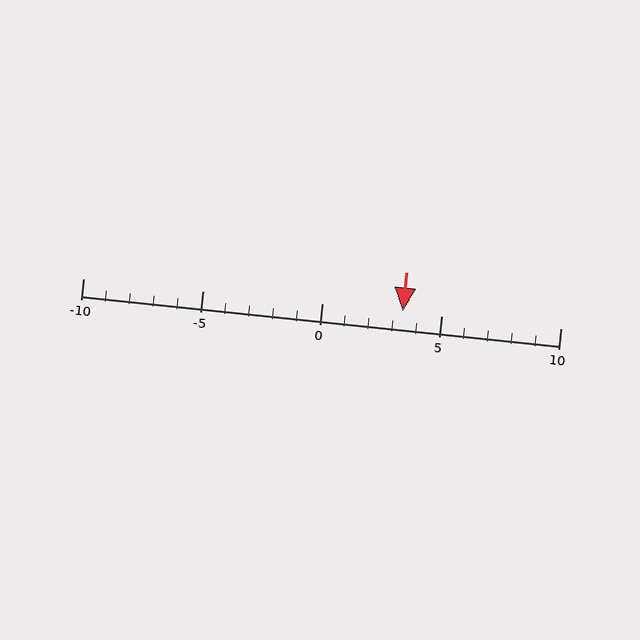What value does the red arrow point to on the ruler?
The red arrow points to approximately 3.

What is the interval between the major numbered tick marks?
The major tick marks are spaced 5 units apart.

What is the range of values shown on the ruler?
The ruler shows values from -10 to 10.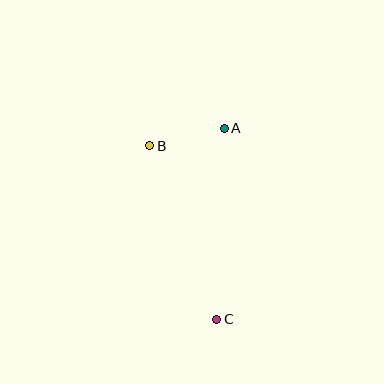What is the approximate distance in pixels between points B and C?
The distance between B and C is approximately 186 pixels.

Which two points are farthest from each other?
Points A and C are farthest from each other.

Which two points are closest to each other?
Points A and B are closest to each other.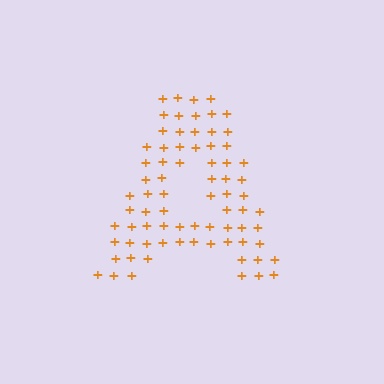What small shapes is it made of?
It is made of small plus signs.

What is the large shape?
The large shape is the letter A.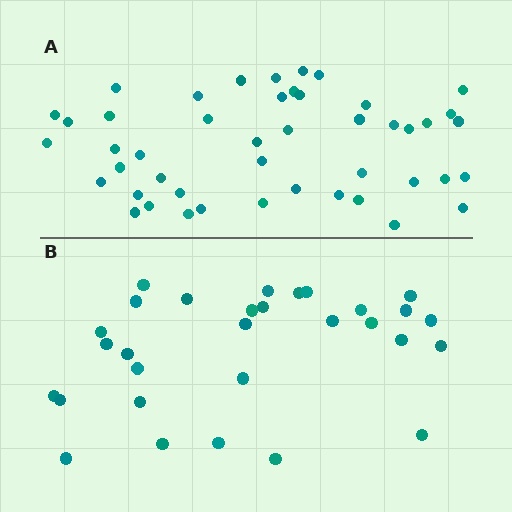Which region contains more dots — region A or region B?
Region A (the top region) has more dots.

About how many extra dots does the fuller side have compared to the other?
Region A has approximately 15 more dots than region B.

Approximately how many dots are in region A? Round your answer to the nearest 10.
About 50 dots. (The exact count is 46, which rounds to 50.)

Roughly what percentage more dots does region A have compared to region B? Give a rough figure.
About 55% more.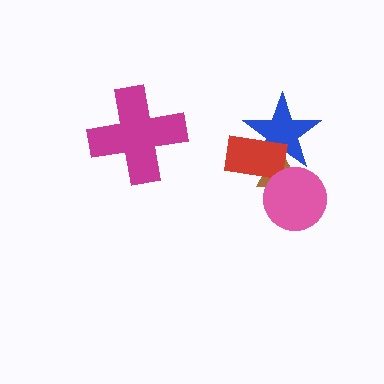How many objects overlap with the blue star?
2 objects overlap with the blue star.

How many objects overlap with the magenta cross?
0 objects overlap with the magenta cross.